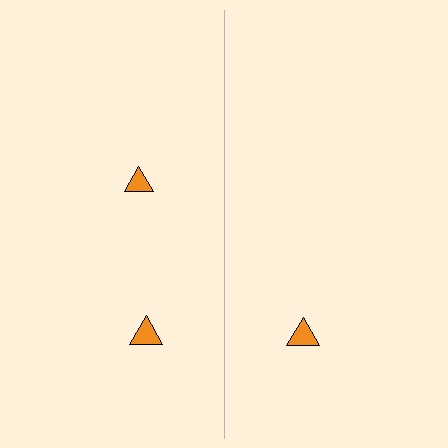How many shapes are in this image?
There are 3 shapes in this image.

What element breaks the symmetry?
A orange triangle is missing from the right side.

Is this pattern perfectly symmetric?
No, the pattern is not perfectly symmetric. A orange triangle is missing from the right side.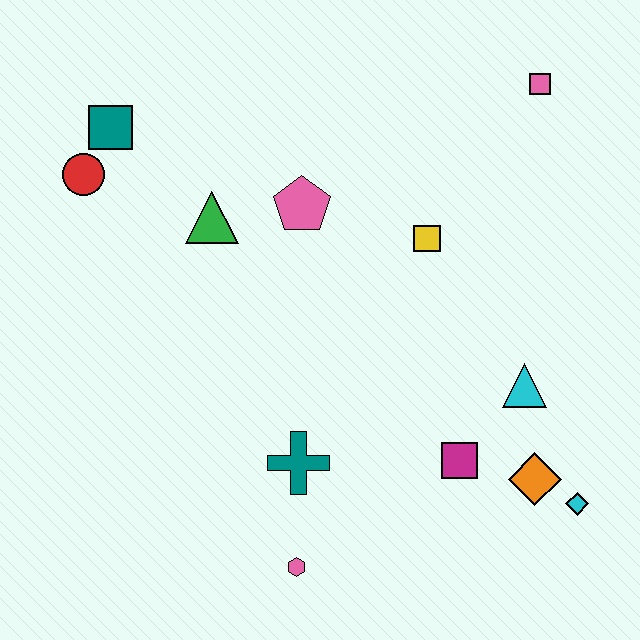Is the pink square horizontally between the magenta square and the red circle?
No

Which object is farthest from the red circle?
The cyan diamond is farthest from the red circle.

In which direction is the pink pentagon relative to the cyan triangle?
The pink pentagon is to the left of the cyan triangle.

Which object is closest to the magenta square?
The orange diamond is closest to the magenta square.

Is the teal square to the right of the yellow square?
No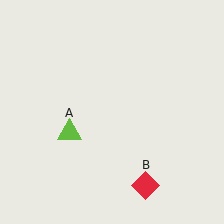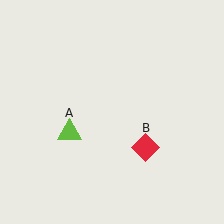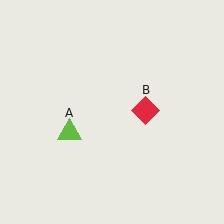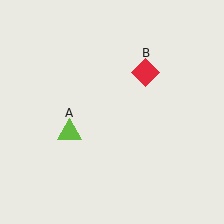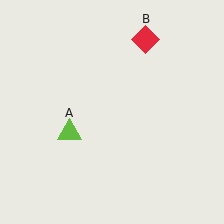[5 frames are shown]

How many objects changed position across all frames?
1 object changed position: red diamond (object B).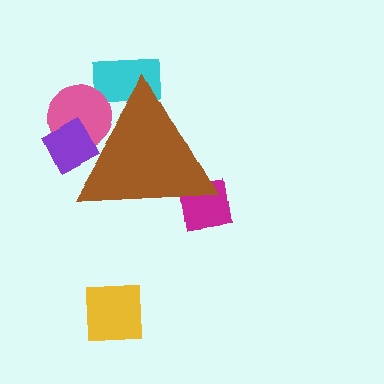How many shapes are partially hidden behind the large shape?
4 shapes are partially hidden.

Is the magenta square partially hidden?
Yes, the magenta square is partially hidden behind the brown triangle.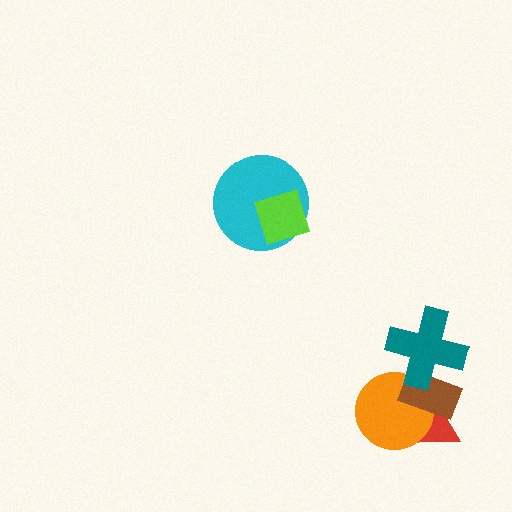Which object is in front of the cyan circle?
The lime diamond is in front of the cyan circle.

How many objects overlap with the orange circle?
3 objects overlap with the orange circle.